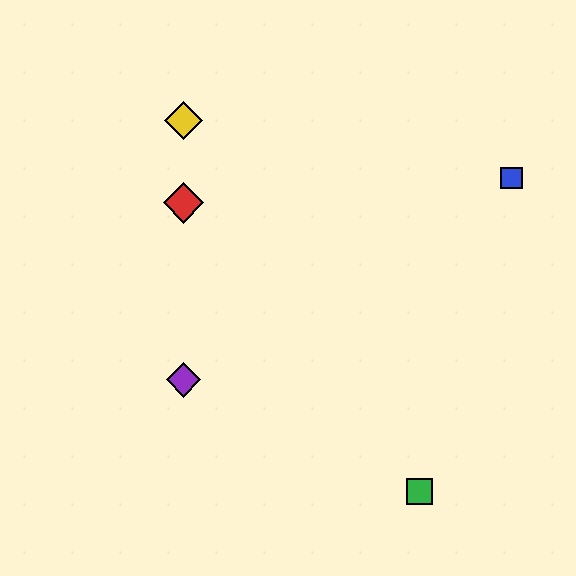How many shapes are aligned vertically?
3 shapes (the red diamond, the yellow diamond, the purple diamond) are aligned vertically.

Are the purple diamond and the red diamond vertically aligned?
Yes, both are at x≈183.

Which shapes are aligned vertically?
The red diamond, the yellow diamond, the purple diamond are aligned vertically.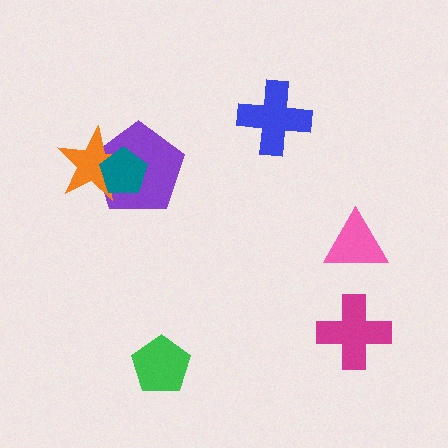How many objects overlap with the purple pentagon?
2 objects overlap with the purple pentagon.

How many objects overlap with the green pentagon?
0 objects overlap with the green pentagon.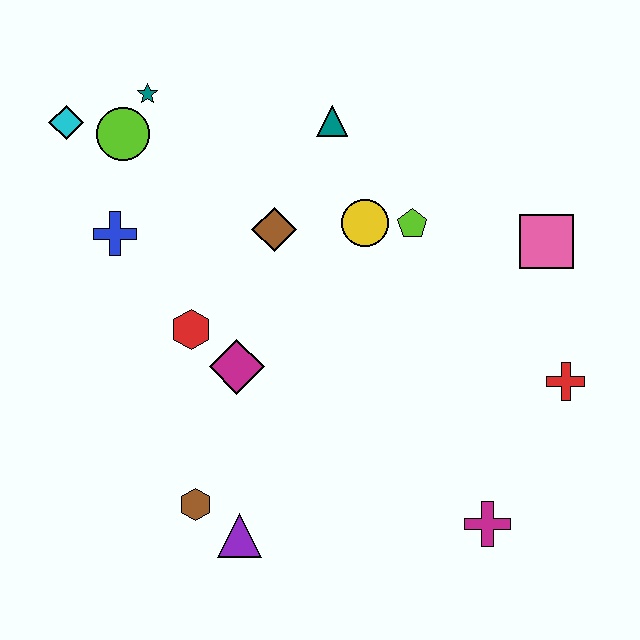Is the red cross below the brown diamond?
Yes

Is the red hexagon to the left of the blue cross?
No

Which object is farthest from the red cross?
The cyan diamond is farthest from the red cross.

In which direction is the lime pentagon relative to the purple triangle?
The lime pentagon is above the purple triangle.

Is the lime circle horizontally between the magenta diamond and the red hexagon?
No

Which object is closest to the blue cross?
The lime circle is closest to the blue cross.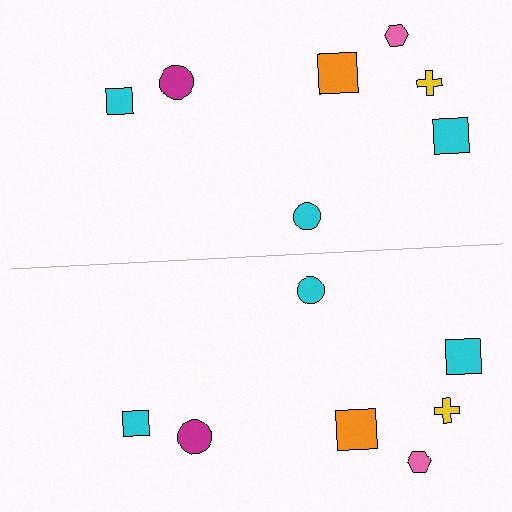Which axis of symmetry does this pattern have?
The pattern has a horizontal axis of symmetry running through the center of the image.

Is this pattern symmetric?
Yes, this pattern has bilateral (reflection) symmetry.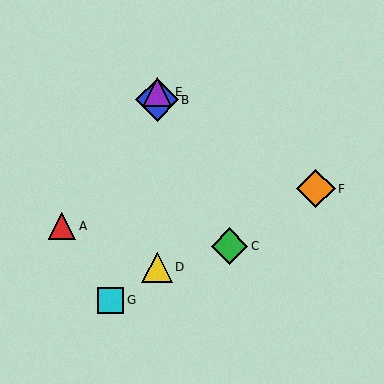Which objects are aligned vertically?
Objects B, D, E are aligned vertically.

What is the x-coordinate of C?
Object C is at x≈230.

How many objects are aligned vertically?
3 objects (B, D, E) are aligned vertically.